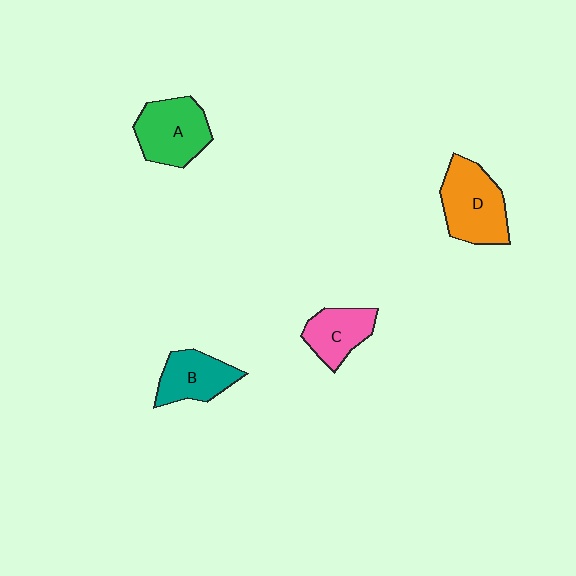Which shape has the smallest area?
Shape C (pink).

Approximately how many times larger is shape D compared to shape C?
Approximately 1.5 times.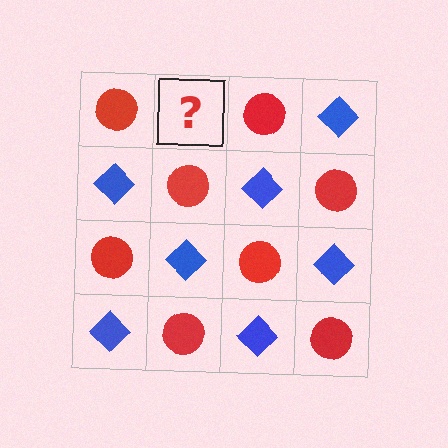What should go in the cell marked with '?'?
The missing cell should contain a blue diamond.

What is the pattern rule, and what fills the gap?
The rule is that it alternates red circle and blue diamond in a checkerboard pattern. The gap should be filled with a blue diamond.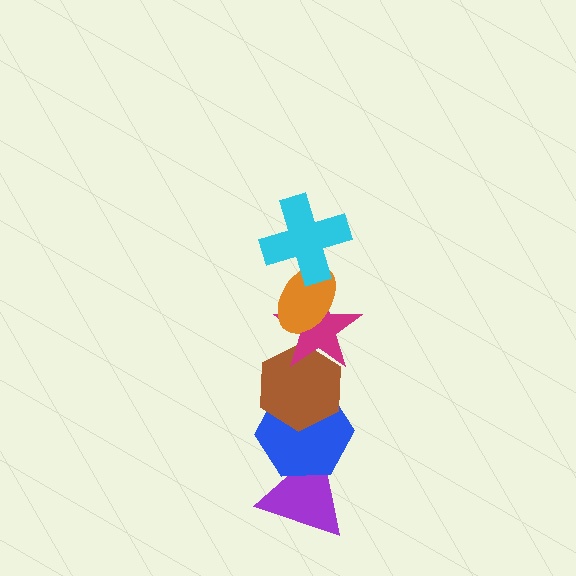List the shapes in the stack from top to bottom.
From top to bottom: the cyan cross, the orange ellipse, the magenta star, the brown hexagon, the blue hexagon, the purple triangle.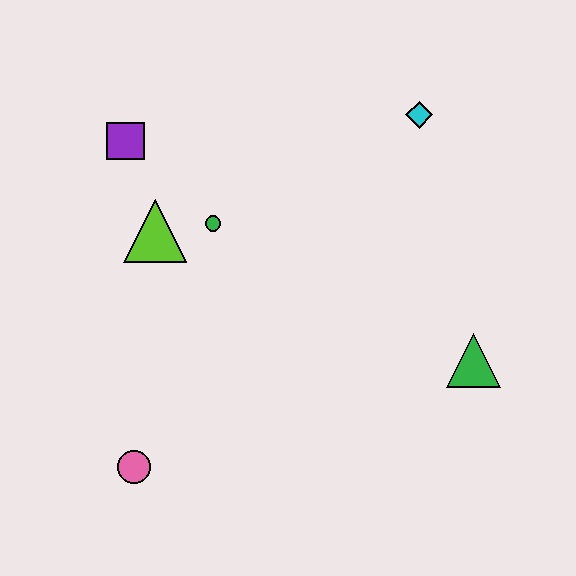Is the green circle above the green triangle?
Yes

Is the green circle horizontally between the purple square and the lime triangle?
No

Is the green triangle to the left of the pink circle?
No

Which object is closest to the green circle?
The lime triangle is closest to the green circle.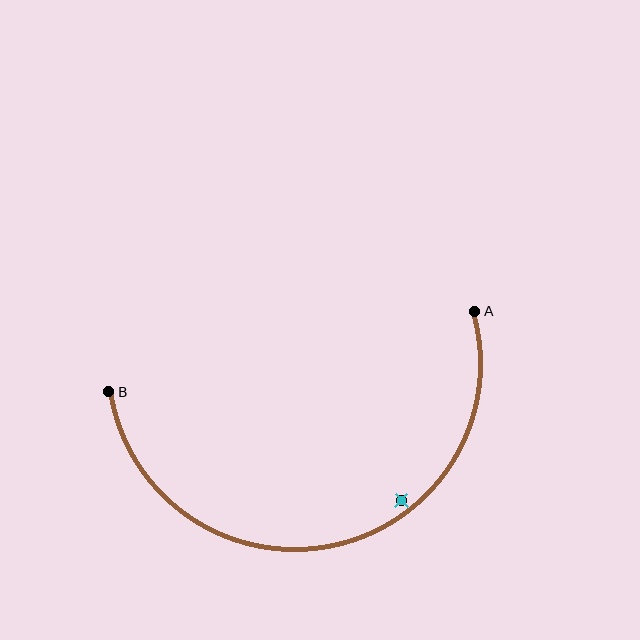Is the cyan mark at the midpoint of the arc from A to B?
No — the cyan mark does not lie on the arc at all. It sits slightly inside the curve.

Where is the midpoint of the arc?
The arc midpoint is the point on the curve farthest from the straight line joining A and B. It sits below that line.